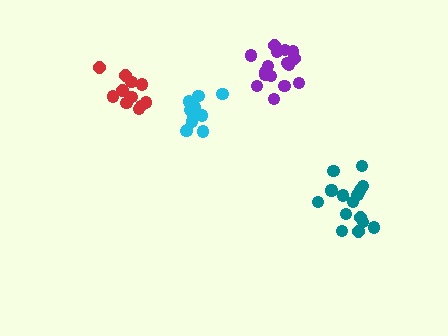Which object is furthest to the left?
The red cluster is leftmost.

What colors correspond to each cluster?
The clusters are colored: teal, purple, red, cyan.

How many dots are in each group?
Group 1: 16 dots, Group 2: 16 dots, Group 3: 11 dots, Group 4: 11 dots (54 total).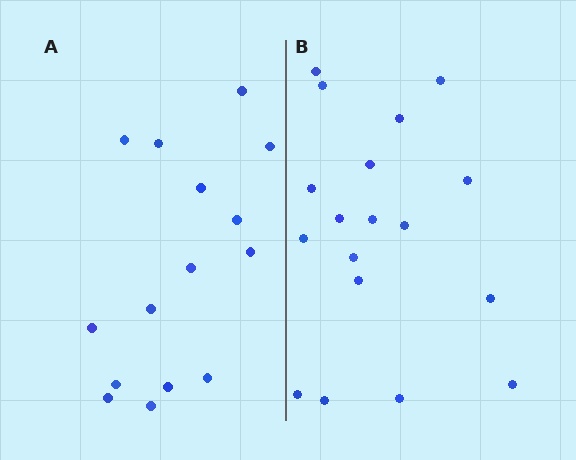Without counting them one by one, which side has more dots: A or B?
Region B (the right region) has more dots.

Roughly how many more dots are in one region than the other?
Region B has just a few more — roughly 2 or 3 more dots than region A.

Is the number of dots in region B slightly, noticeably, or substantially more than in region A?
Region B has only slightly more — the two regions are fairly close. The ratio is roughly 1.2 to 1.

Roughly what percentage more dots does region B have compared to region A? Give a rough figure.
About 20% more.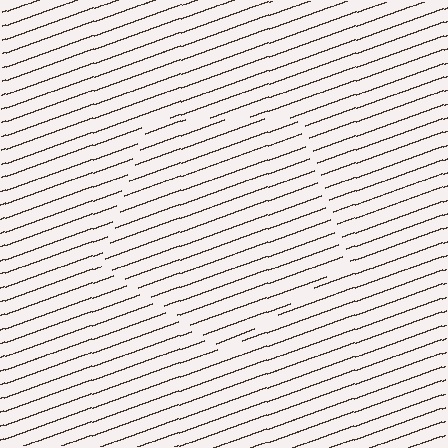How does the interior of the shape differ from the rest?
The interior of the shape contains the same grating, shifted by half a period — the contour is defined by the phase discontinuity where line-ends from the inner and outer gratings abut.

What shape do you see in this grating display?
An illusory pentagon. The interior of the shape contains the same grating, shifted by half a period — the contour is defined by the phase discontinuity where line-ends from the inner and outer gratings abut.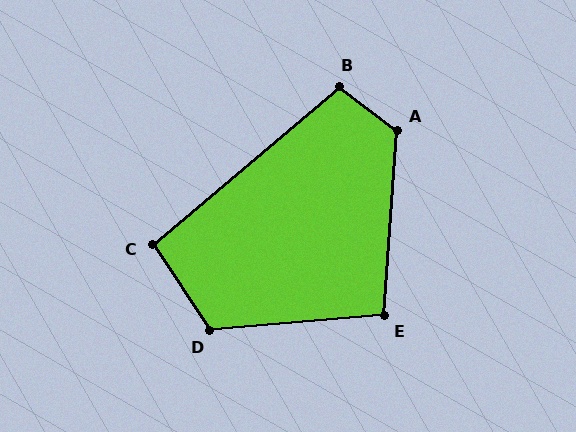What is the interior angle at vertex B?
Approximately 103 degrees (obtuse).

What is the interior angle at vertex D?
Approximately 119 degrees (obtuse).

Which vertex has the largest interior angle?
A, at approximately 123 degrees.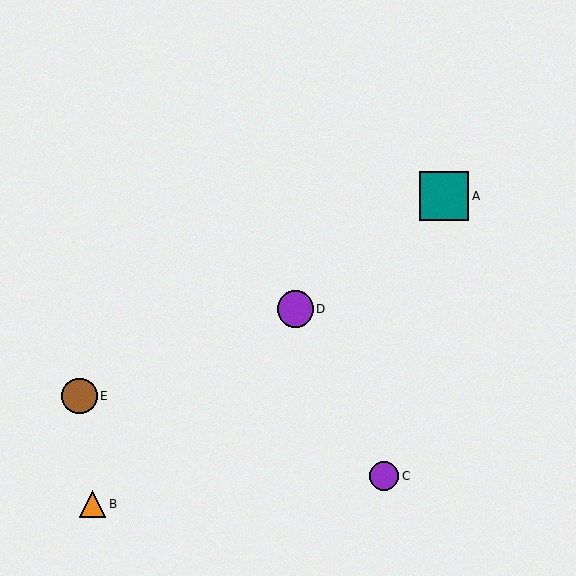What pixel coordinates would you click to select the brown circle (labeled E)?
Click at (80, 396) to select the brown circle E.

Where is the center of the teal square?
The center of the teal square is at (444, 196).